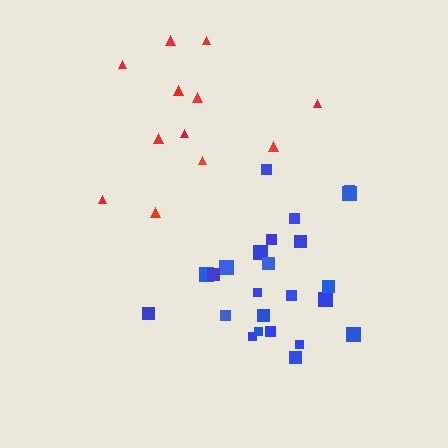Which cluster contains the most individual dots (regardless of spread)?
Blue (24).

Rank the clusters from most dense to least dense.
blue, red.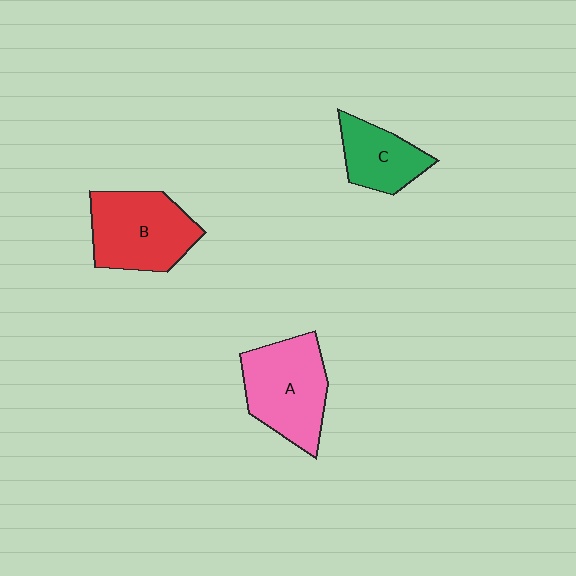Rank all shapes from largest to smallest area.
From largest to smallest: A (pink), B (red), C (green).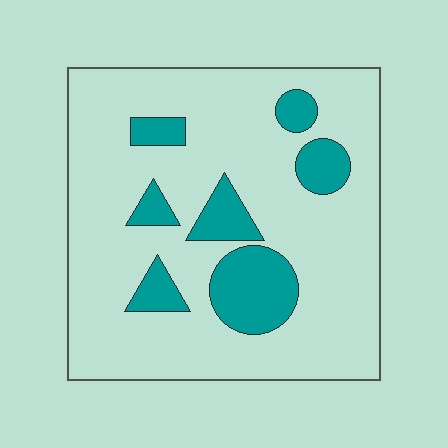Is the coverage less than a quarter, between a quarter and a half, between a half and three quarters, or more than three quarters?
Less than a quarter.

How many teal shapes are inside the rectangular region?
7.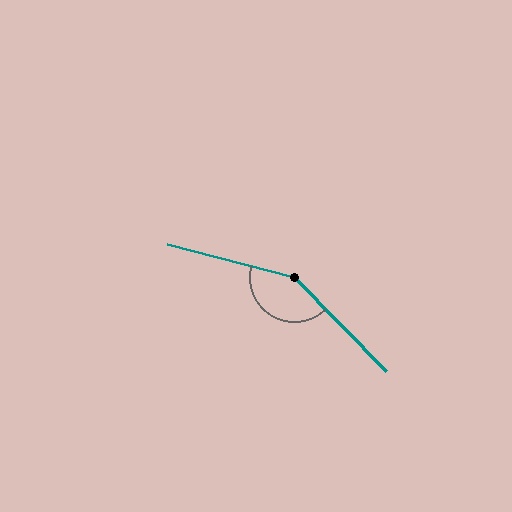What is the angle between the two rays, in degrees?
Approximately 149 degrees.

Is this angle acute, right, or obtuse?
It is obtuse.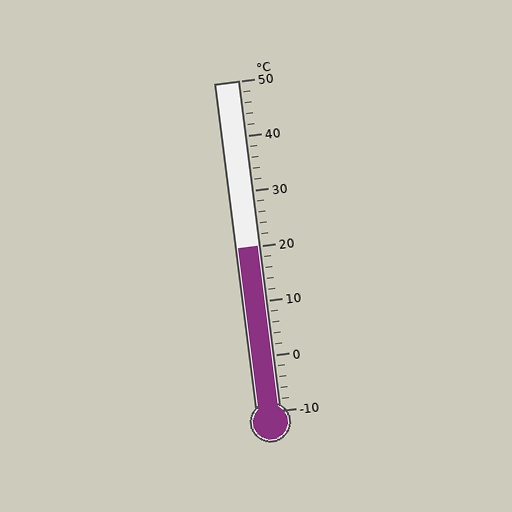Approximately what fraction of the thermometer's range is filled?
The thermometer is filled to approximately 50% of its range.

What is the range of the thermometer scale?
The thermometer scale ranges from -10°C to 50°C.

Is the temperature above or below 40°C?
The temperature is below 40°C.